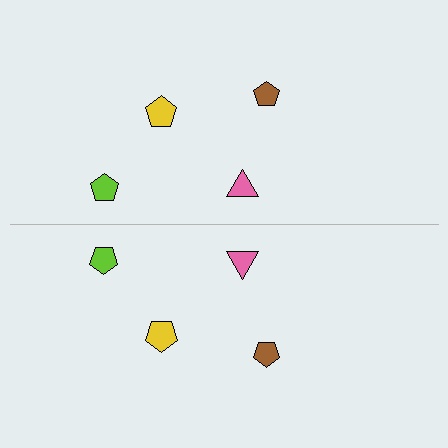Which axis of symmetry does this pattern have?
The pattern has a horizontal axis of symmetry running through the center of the image.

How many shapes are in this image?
There are 8 shapes in this image.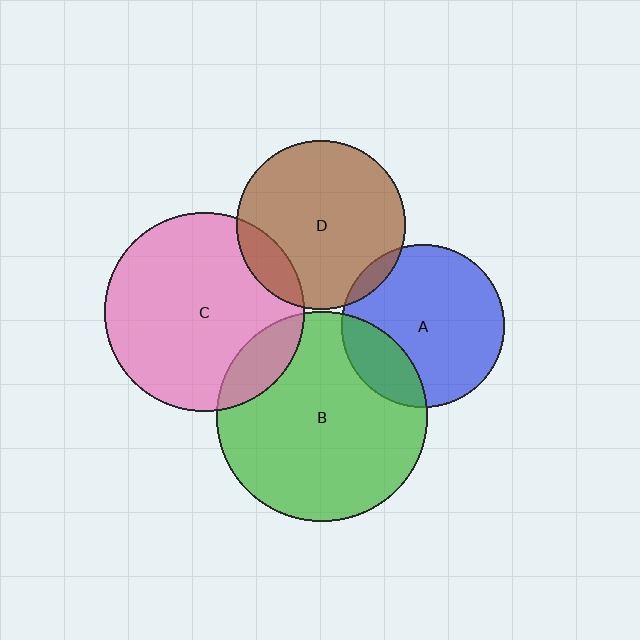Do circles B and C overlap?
Yes.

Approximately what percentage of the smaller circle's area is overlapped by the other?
Approximately 15%.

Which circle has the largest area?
Circle B (green).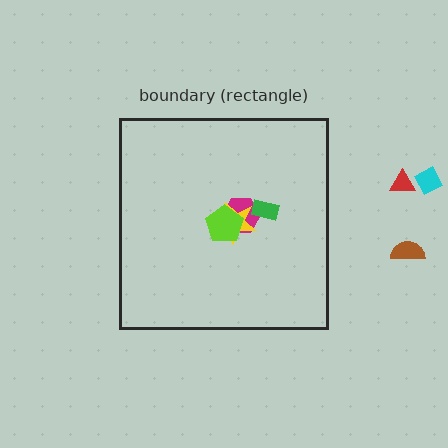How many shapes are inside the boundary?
4 inside, 3 outside.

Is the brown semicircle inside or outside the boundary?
Outside.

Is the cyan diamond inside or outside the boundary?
Outside.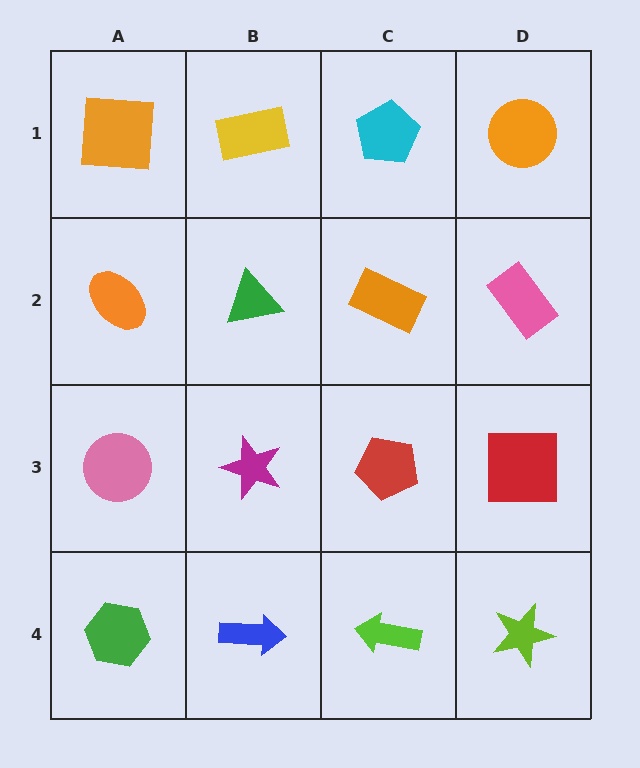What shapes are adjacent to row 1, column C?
An orange rectangle (row 2, column C), a yellow rectangle (row 1, column B), an orange circle (row 1, column D).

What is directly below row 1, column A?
An orange ellipse.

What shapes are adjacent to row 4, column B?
A magenta star (row 3, column B), a green hexagon (row 4, column A), a lime arrow (row 4, column C).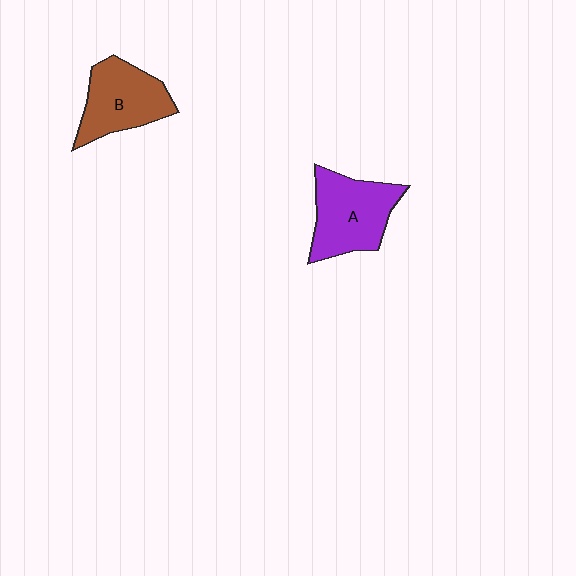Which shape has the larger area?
Shape A (purple).